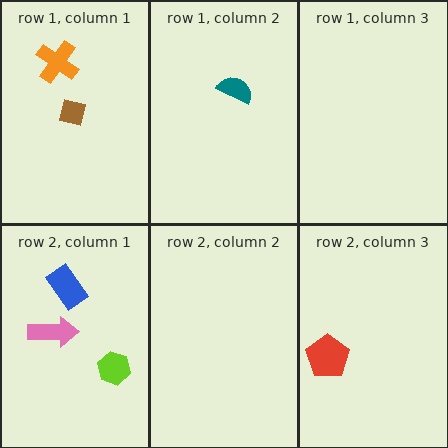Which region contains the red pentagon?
The row 2, column 3 region.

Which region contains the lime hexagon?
The row 2, column 1 region.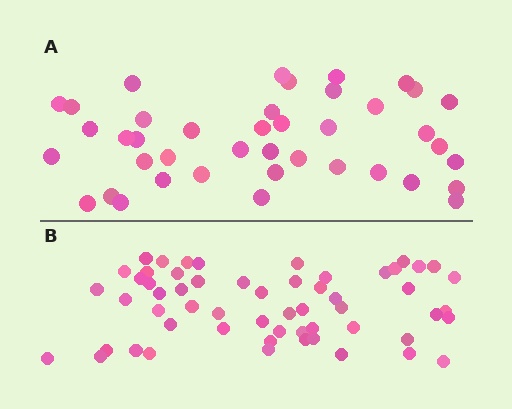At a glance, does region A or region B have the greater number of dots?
Region B (the bottom region) has more dots.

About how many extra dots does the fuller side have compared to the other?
Region B has approximately 15 more dots than region A.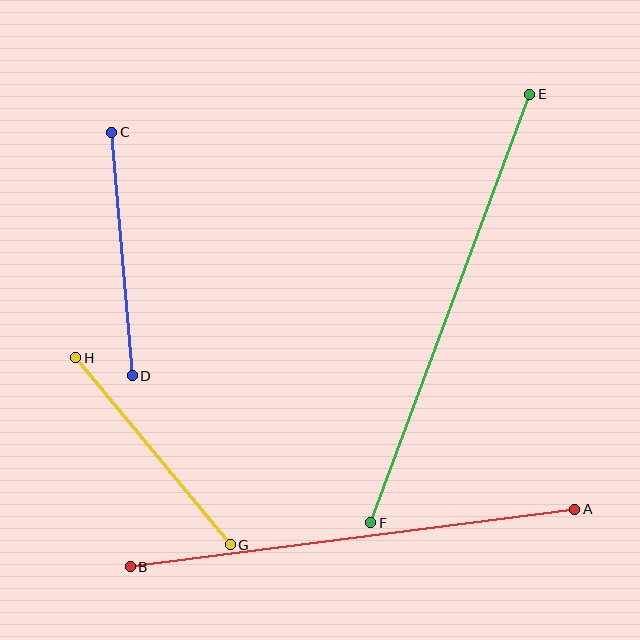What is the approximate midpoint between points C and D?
The midpoint is at approximately (122, 254) pixels.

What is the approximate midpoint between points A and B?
The midpoint is at approximately (352, 538) pixels.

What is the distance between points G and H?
The distance is approximately 242 pixels.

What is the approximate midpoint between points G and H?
The midpoint is at approximately (153, 451) pixels.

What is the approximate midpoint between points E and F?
The midpoint is at approximately (450, 309) pixels.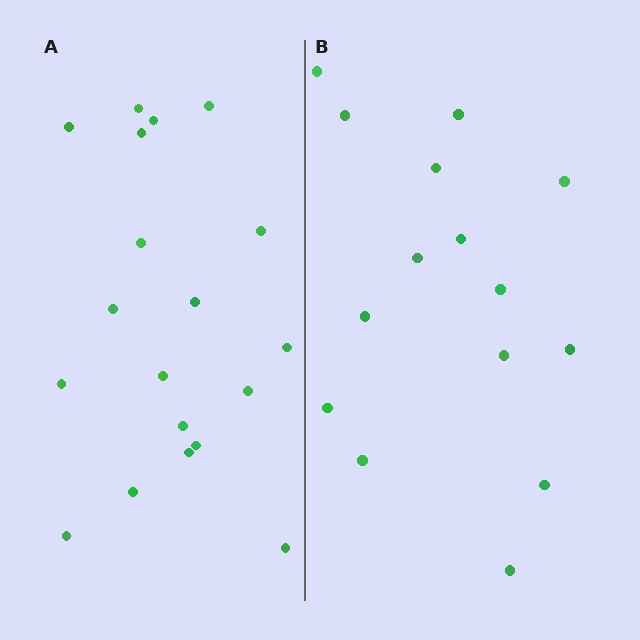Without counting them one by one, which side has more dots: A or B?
Region A (the left region) has more dots.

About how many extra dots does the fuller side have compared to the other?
Region A has about 4 more dots than region B.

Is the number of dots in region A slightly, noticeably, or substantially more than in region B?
Region A has noticeably more, but not dramatically so. The ratio is roughly 1.3 to 1.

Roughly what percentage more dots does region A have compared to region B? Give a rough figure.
About 25% more.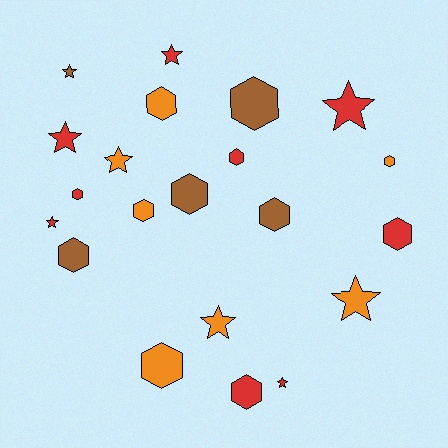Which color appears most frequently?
Red, with 9 objects.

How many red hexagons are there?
There are 4 red hexagons.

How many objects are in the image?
There are 21 objects.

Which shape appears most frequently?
Hexagon, with 12 objects.